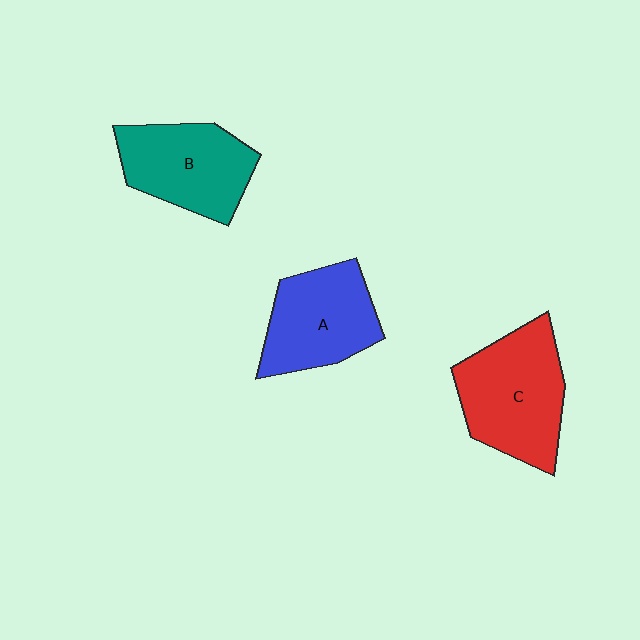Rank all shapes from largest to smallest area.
From largest to smallest: C (red), B (teal), A (blue).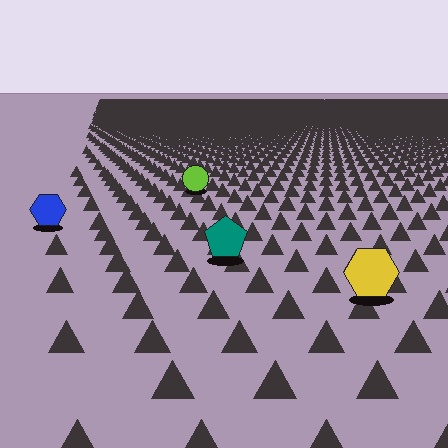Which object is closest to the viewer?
The yellow hexagon is closest. The texture marks near it are larger and more spread out.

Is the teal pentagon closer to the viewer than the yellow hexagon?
No. The yellow hexagon is closer — you can tell from the texture gradient: the ground texture is coarser near it.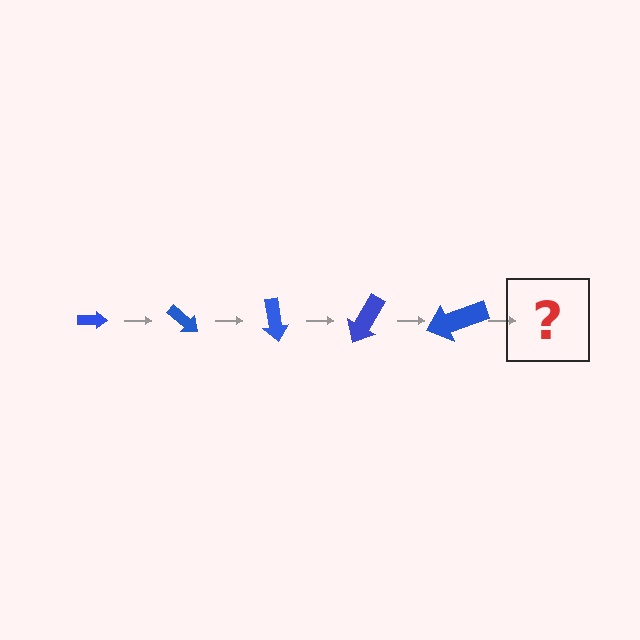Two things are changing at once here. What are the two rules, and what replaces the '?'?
The two rules are that the arrow grows larger each step and it rotates 40 degrees each step. The '?' should be an arrow, larger than the previous one and rotated 200 degrees from the start.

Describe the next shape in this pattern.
It should be an arrow, larger than the previous one and rotated 200 degrees from the start.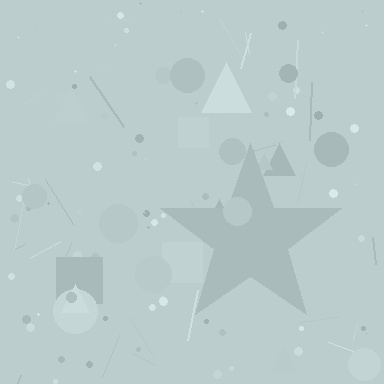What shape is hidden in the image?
A star is hidden in the image.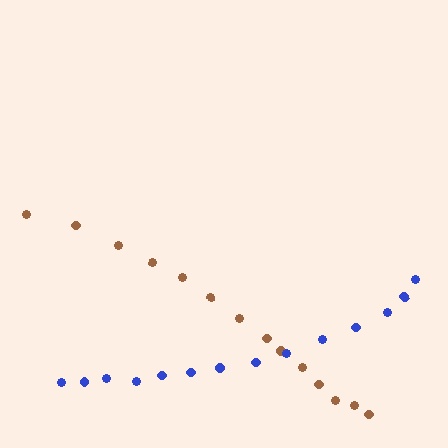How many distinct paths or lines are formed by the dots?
There are 2 distinct paths.